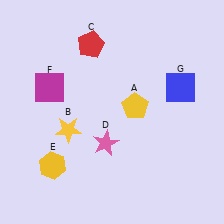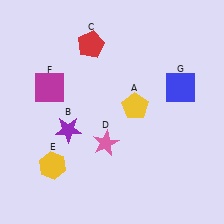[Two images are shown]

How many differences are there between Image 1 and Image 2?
There is 1 difference between the two images.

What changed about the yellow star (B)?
In Image 1, B is yellow. In Image 2, it changed to purple.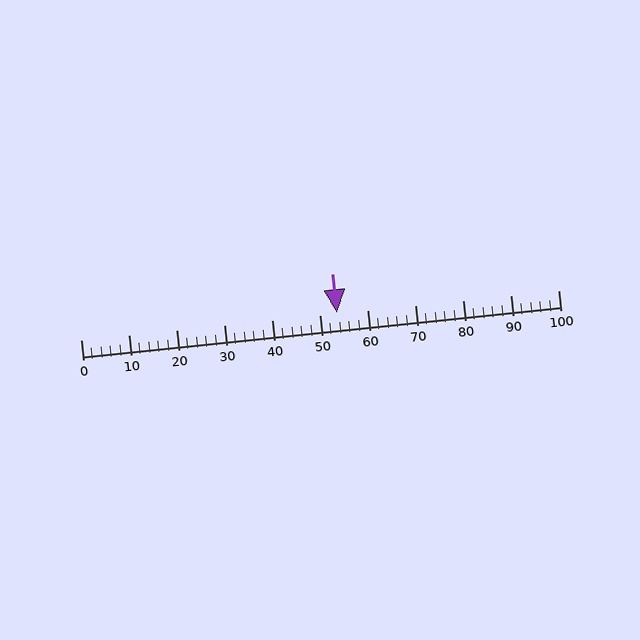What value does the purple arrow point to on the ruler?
The purple arrow points to approximately 54.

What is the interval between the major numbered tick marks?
The major tick marks are spaced 10 units apart.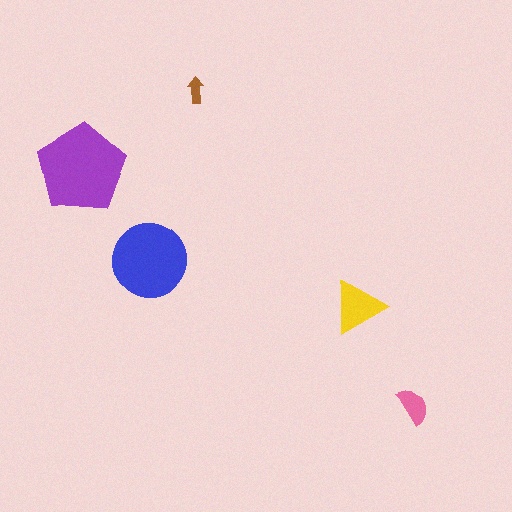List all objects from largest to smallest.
The purple pentagon, the blue circle, the yellow triangle, the pink semicircle, the brown arrow.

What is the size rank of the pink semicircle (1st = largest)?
4th.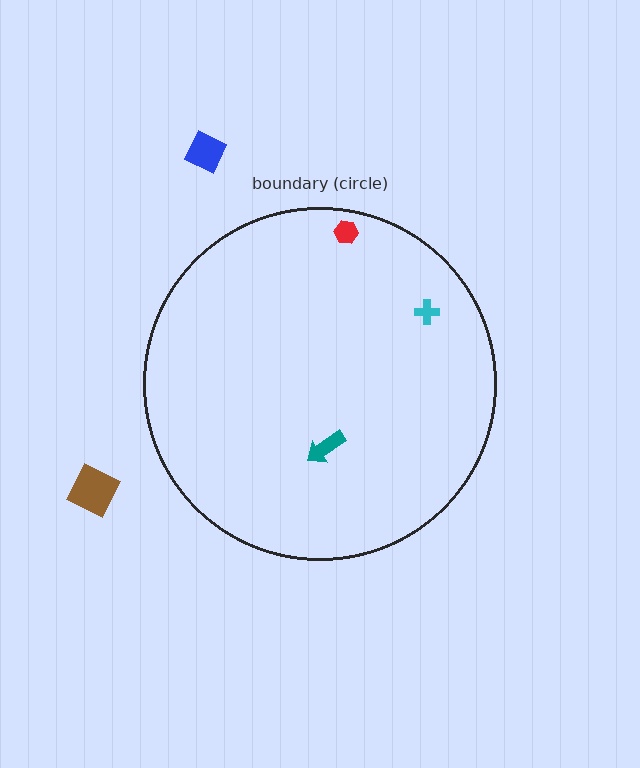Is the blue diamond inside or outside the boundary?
Outside.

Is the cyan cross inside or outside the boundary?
Inside.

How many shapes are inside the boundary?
3 inside, 2 outside.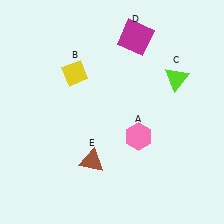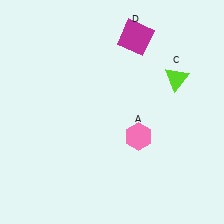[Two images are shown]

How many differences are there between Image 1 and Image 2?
There are 2 differences between the two images.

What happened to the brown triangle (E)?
The brown triangle (E) was removed in Image 2. It was in the bottom-left area of Image 1.